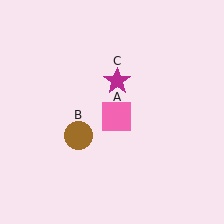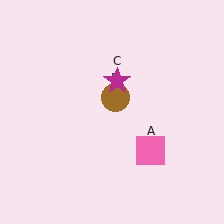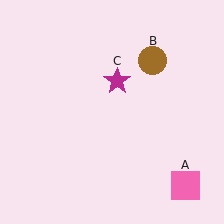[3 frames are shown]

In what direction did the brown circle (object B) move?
The brown circle (object B) moved up and to the right.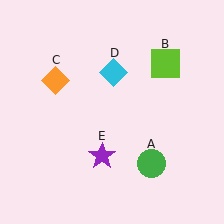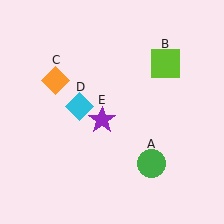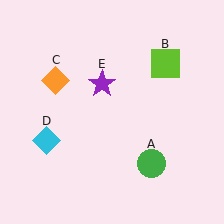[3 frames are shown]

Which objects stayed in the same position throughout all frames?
Green circle (object A) and lime square (object B) and orange diamond (object C) remained stationary.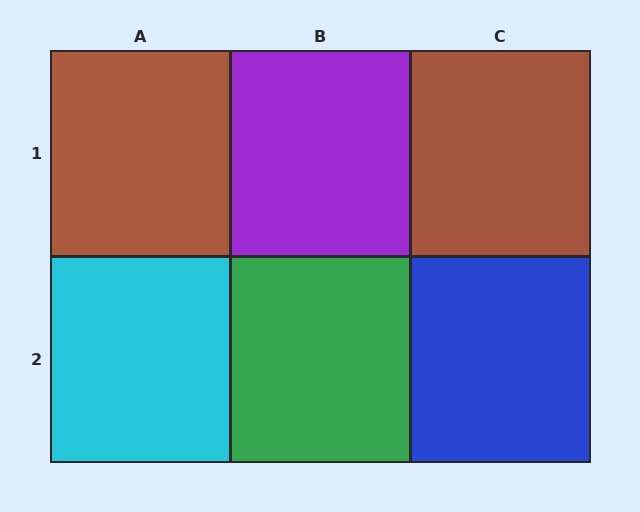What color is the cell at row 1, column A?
Brown.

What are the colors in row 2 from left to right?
Cyan, green, blue.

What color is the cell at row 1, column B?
Purple.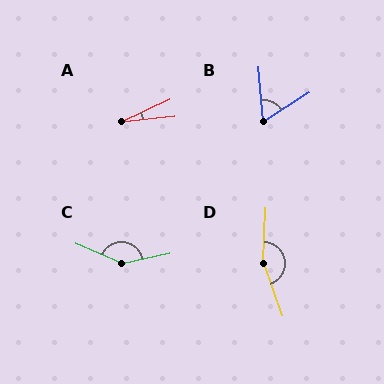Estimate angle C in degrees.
Approximately 145 degrees.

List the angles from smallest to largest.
A (19°), B (62°), C (145°), D (158°).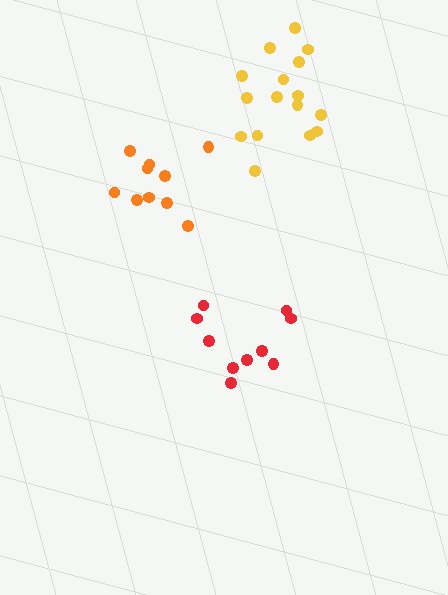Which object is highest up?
The yellow cluster is topmost.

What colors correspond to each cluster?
The clusters are colored: orange, red, yellow.